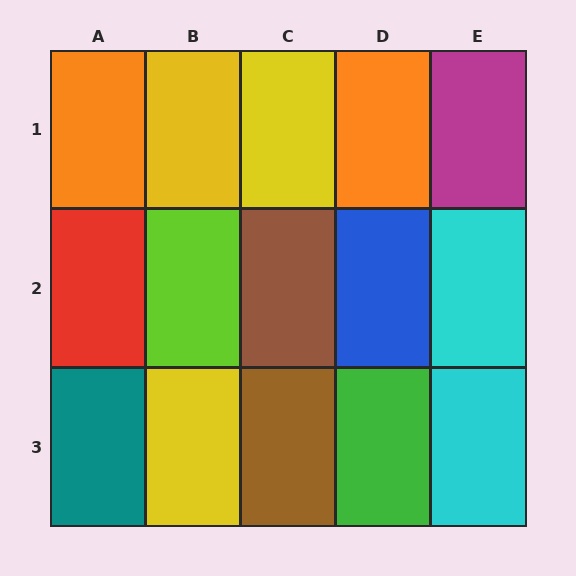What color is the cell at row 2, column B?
Lime.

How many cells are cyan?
2 cells are cyan.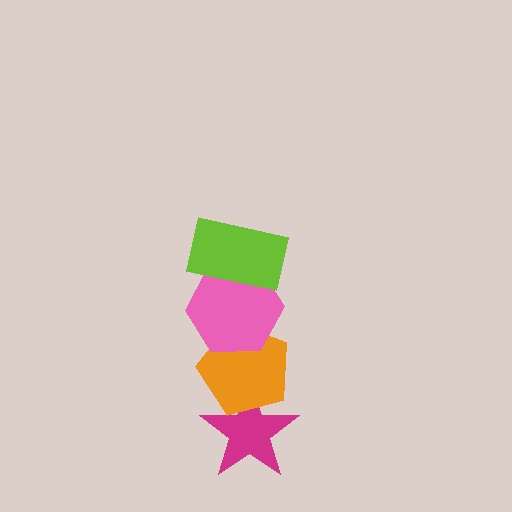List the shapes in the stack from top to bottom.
From top to bottom: the lime rectangle, the pink hexagon, the orange pentagon, the magenta star.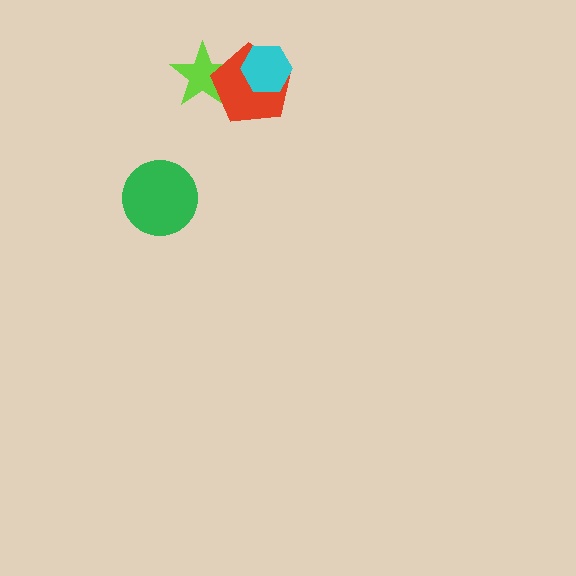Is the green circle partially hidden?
No, no other shape covers it.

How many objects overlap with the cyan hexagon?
1 object overlaps with the cyan hexagon.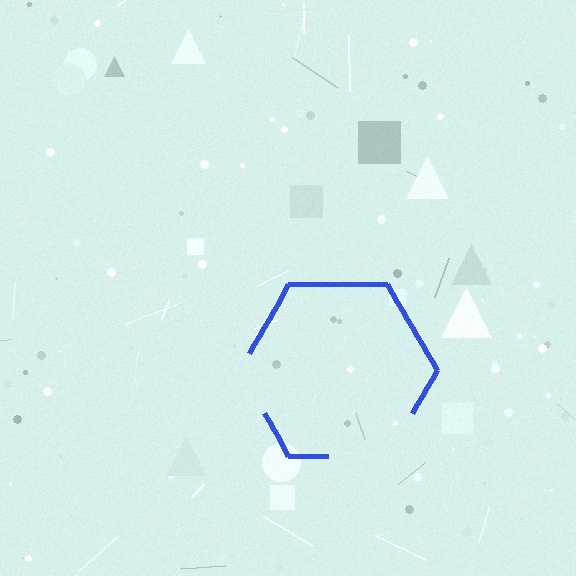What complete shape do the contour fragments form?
The contour fragments form a hexagon.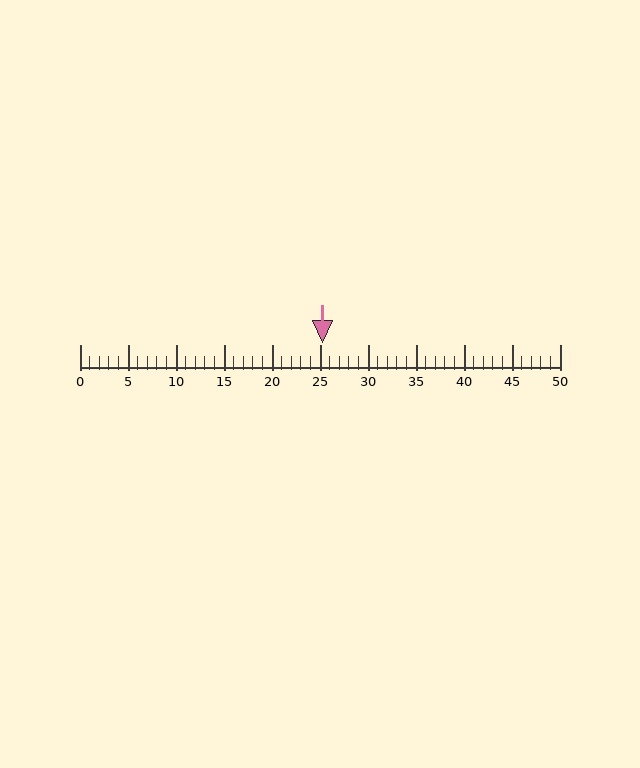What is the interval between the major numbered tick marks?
The major tick marks are spaced 5 units apart.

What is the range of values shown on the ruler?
The ruler shows values from 0 to 50.